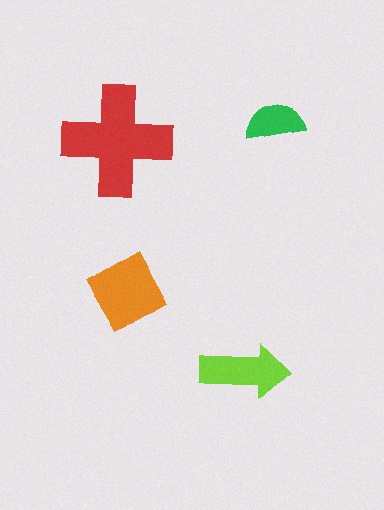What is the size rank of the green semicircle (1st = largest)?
4th.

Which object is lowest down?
The lime arrow is bottommost.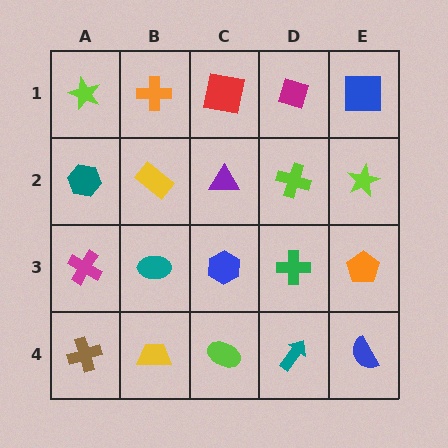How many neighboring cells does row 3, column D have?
4.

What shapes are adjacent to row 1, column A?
A teal hexagon (row 2, column A), an orange cross (row 1, column B).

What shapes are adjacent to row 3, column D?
A lime cross (row 2, column D), a teal arrow (row 4, column D), a blue hexagon (row 3, column C), an orange pentagon (row 3, column E).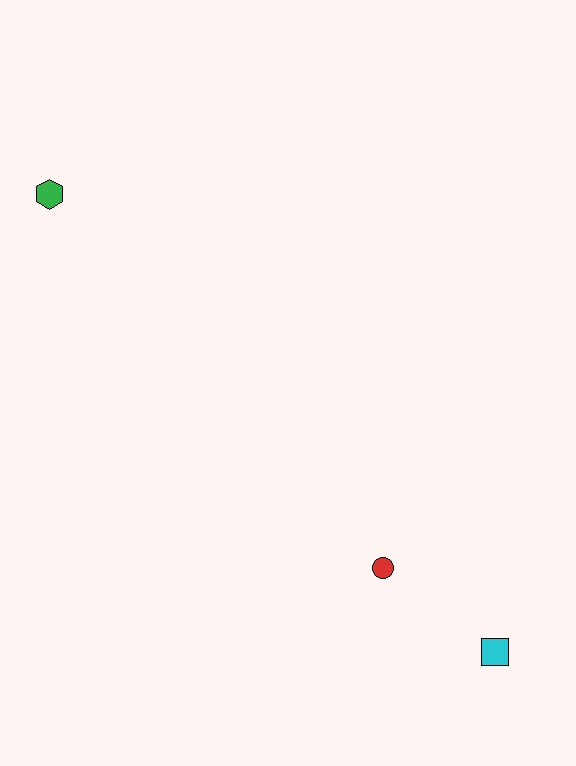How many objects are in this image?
There are 3 objects.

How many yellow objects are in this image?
There are no yellow objects.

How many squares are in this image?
There is 1 square.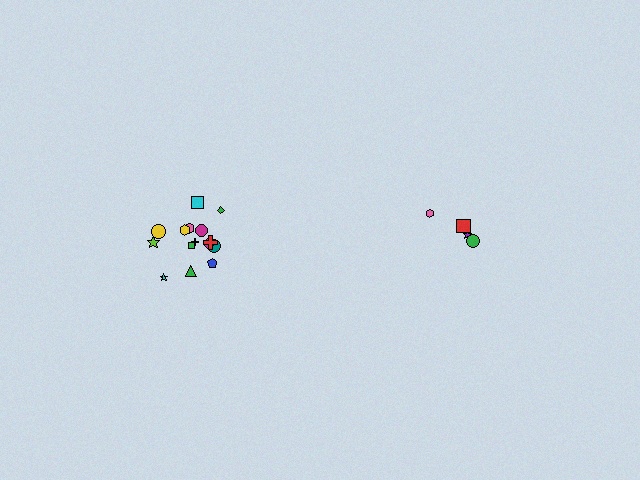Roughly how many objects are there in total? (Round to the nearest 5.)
Roughly 20 objects in total.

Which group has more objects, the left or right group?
The left group.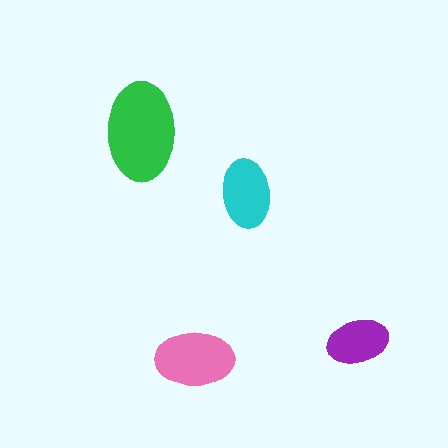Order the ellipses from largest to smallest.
the green one, the pink one, the cyan one, the purple one.